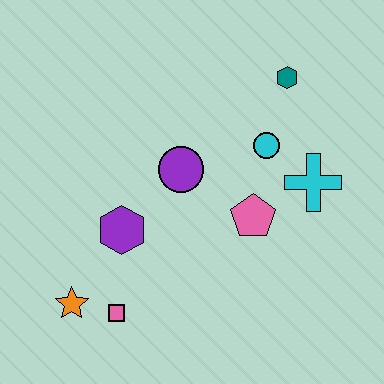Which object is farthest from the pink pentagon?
The orange star is farthest from the pink pentagon.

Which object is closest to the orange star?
The pink square is closest to the orange star.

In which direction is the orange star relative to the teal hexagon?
The orange star is below the teal hexagon.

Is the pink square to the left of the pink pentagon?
Yes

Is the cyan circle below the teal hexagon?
Yes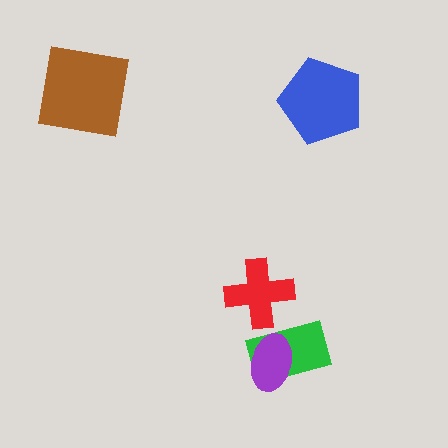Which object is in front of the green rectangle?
The purple ellipse is in front of the green rectangle.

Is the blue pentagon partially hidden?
No, no other shape covers it.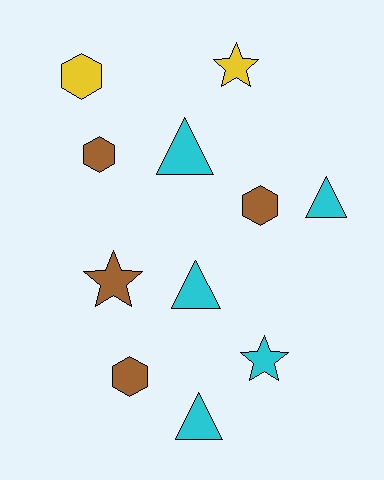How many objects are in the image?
There are 11 objects.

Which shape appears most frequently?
Hexagon, with 4 objects.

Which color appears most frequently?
Cyan, with 5 objects.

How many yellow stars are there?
There is 1 yellow star.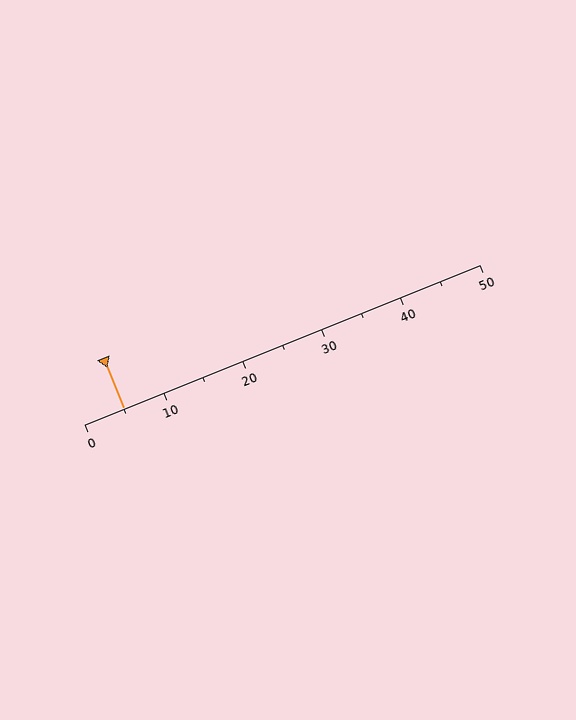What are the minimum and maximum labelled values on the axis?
The axis runs from 0 to 50.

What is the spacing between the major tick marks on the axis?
The major ticks are spaced 10 apart.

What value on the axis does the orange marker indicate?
The marker indicates approximately 5.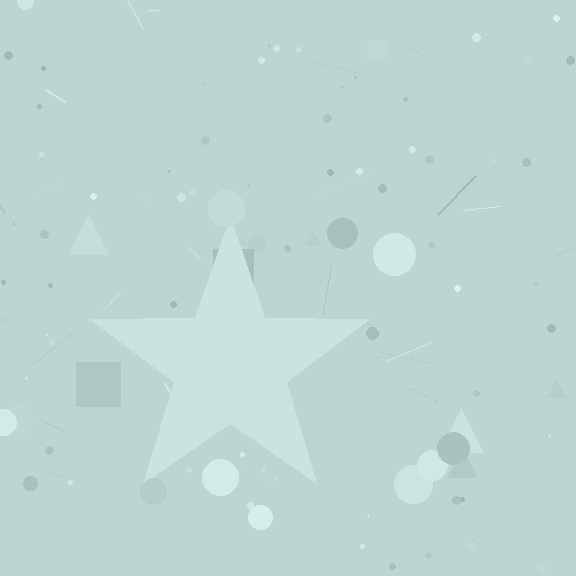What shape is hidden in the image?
A star is hidden in the image.